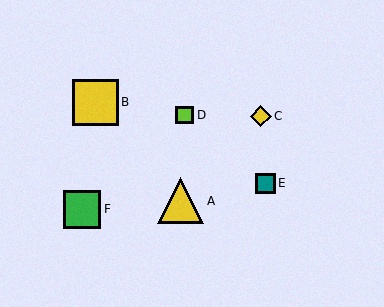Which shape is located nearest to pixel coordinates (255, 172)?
The teal square (labeled E) at (265, 183) is nearest to that location.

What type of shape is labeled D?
Shape D is a lime square.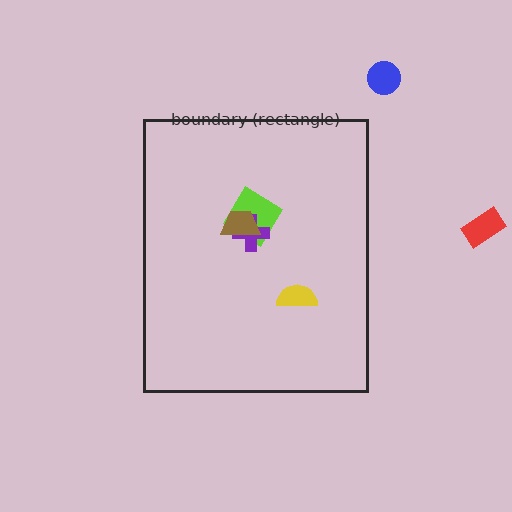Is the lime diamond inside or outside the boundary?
Inside.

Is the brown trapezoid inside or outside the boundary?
Inside.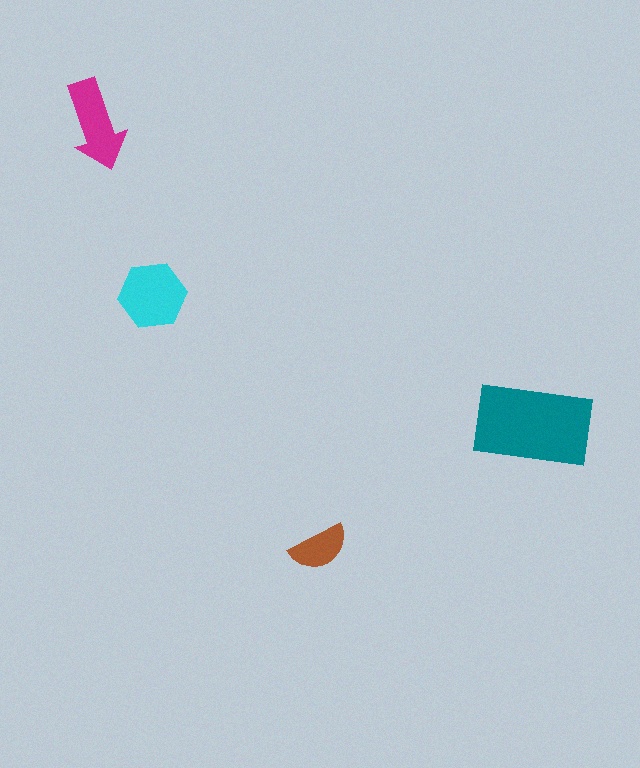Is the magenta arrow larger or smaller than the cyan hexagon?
Smaller.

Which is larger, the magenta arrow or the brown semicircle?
The magenta arrow.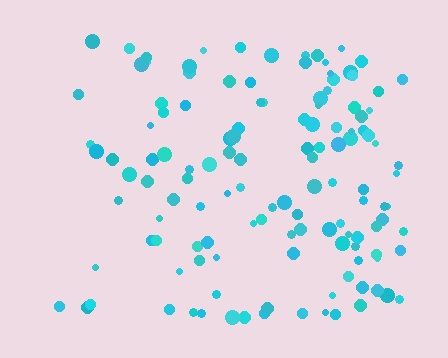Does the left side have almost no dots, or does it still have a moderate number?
Still a moderate number, just noticeably fewer than the right.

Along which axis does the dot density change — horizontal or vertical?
Horizontal.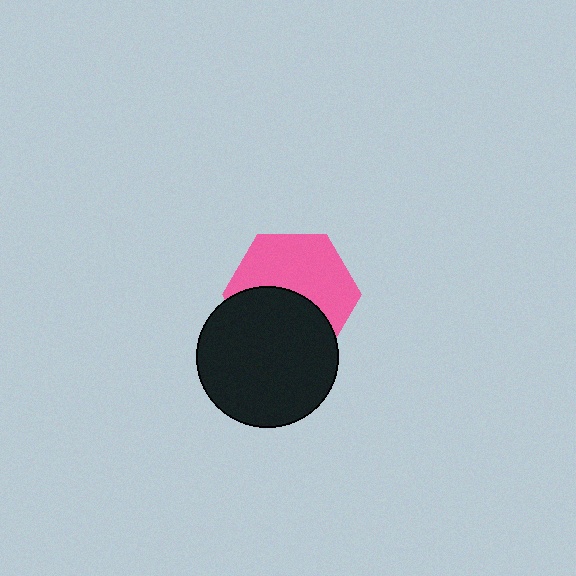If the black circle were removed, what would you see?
You would see the complete pink hexagon.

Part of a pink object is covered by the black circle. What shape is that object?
It is a hexagon.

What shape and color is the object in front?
The object in front is a black circle.